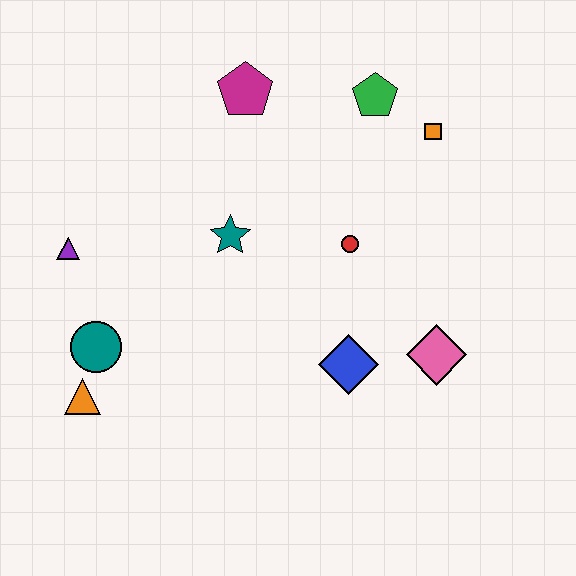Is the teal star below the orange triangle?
No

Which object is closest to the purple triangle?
The teal circle is closest to the purple triangle.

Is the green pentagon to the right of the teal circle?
Yes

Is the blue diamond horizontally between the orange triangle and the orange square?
Yes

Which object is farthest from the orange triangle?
The orange square is farthest from the orange triangle.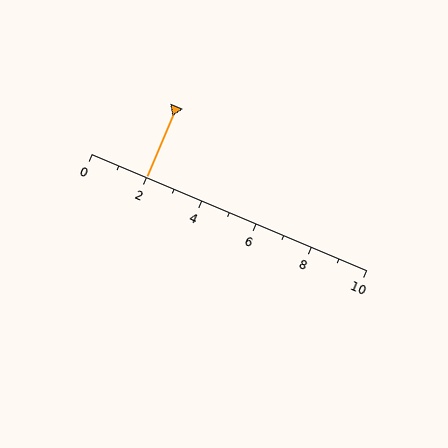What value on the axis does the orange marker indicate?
The marker indicates approximately 2.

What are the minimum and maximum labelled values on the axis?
The axis runs from 0 to 10.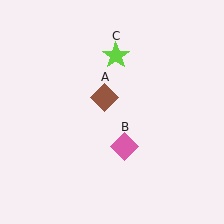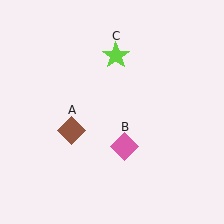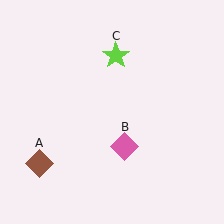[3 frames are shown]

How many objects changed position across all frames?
1 object changed position: brown diamond (object A).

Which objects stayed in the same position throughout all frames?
Pink diamond (object B) and lime star (object C) remained stationary.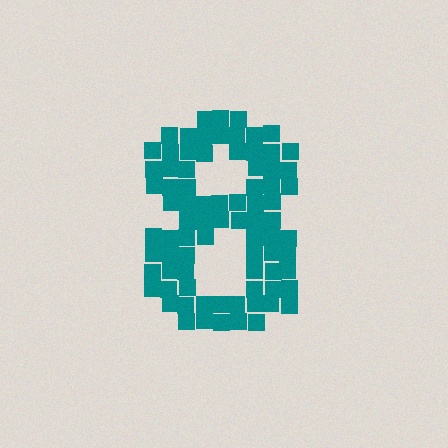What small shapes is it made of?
It is made of small squares.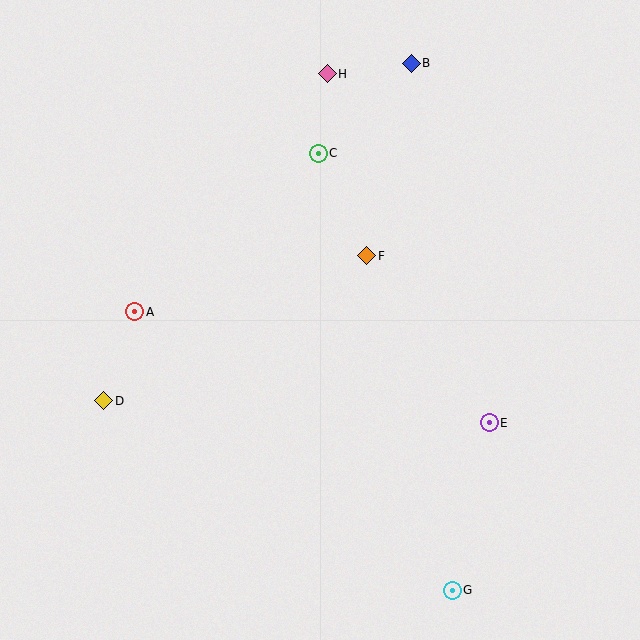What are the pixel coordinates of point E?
Point E is at (489, 423).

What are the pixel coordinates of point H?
Point H is at (327, 74).